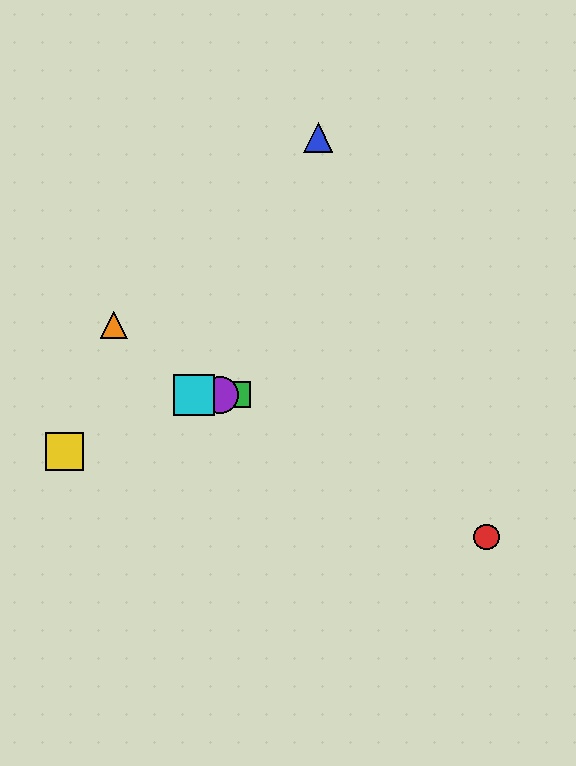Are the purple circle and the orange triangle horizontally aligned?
No, the purple circle is at y≈395 and the orange triangle is at y≈325.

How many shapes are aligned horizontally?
3 shapes (the green square, the purple circle, the cyan square) are aligned horizontally.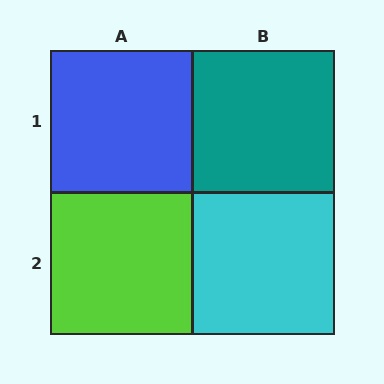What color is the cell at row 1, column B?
Teal.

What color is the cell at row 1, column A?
Blue.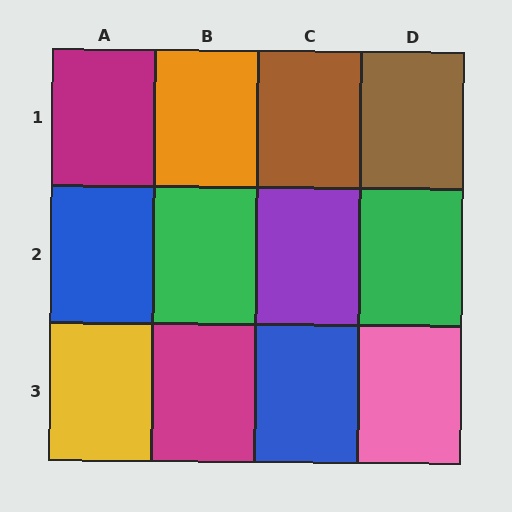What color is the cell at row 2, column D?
Green.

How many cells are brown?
2 cells are brown.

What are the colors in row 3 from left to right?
Yellow, magenta, blue, pink.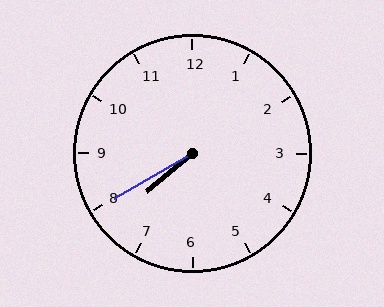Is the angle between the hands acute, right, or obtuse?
It is acute.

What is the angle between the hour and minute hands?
Approximately 10 degrees.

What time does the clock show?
7:40.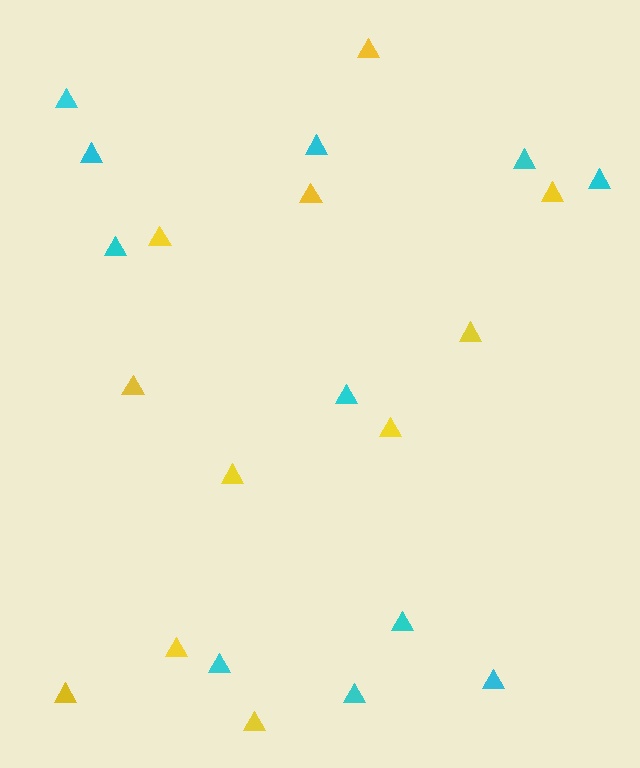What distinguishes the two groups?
There are 2 groups: one group of yellow triangles (11) and one group of cyan triangles (11).